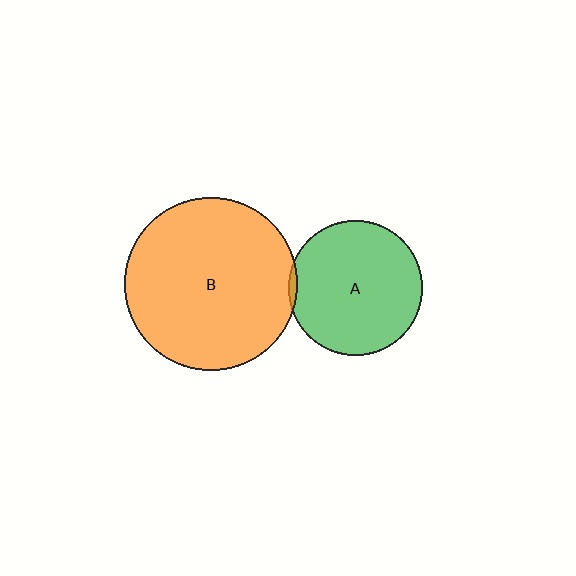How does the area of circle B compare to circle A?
Approximately 1.6 times.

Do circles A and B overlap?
Yes.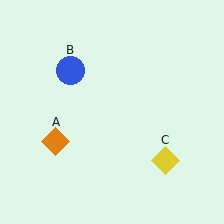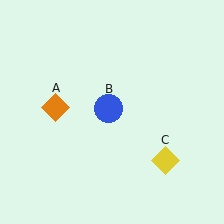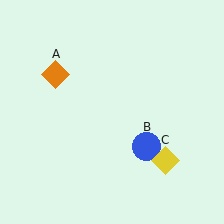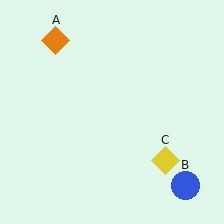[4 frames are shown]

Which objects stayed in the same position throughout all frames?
Yellow diamond (object C) remained stationary.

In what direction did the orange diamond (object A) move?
The orange diamond (object A) moved up.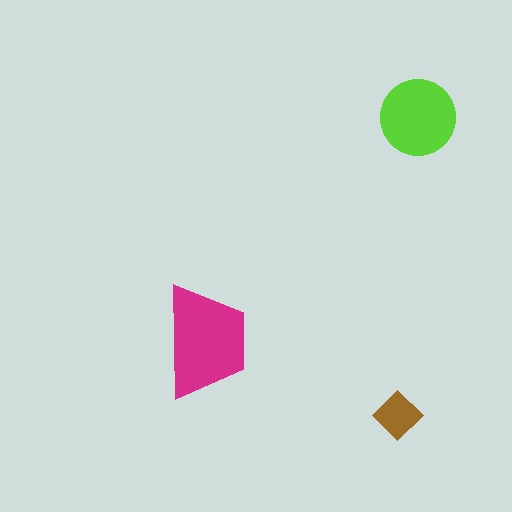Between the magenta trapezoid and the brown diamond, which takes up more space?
The magenta trapezoid.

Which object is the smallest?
The brown diamond.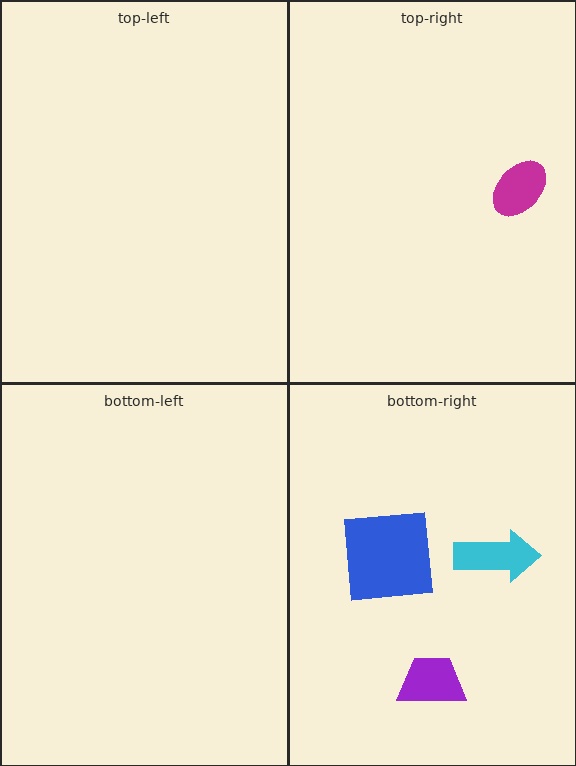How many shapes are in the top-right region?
1.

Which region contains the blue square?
The bottom-right region.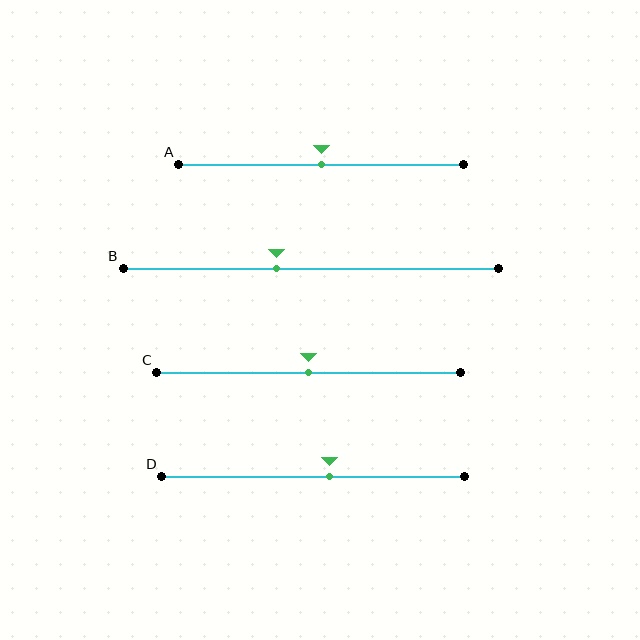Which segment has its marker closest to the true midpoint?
Segment A has its marker closest to the true midpoint.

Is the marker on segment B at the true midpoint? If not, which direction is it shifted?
No, the marker on segment B is shifted to the left by about 9% of the segment length.